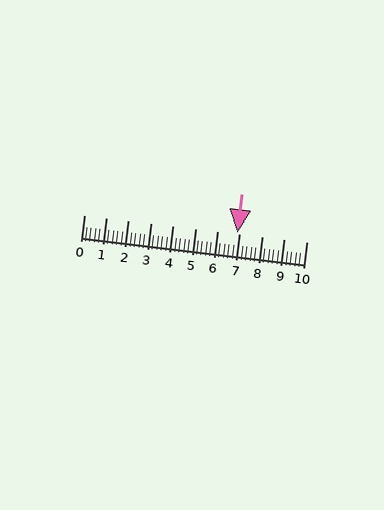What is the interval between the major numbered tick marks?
The major tick marks are spaced 1 units apart.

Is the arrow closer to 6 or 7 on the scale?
The arrow is closer to 7.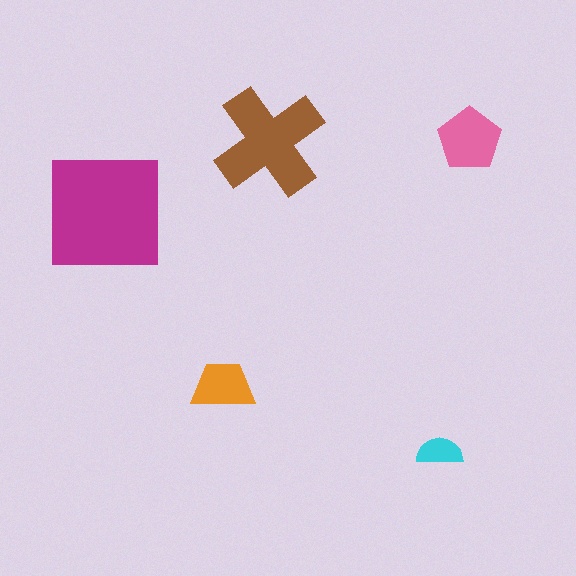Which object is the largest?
The magenta square.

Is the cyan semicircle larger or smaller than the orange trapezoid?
Smaller.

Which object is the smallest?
The cyan semicircle.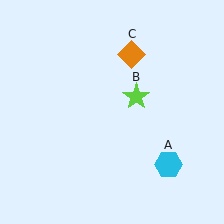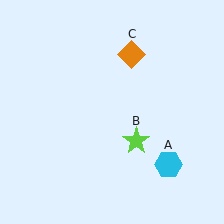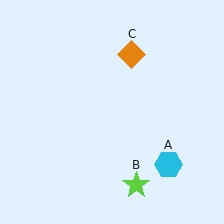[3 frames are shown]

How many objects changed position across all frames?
1 object changed position: lime star (object B).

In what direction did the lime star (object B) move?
The lime star (object B) moved down.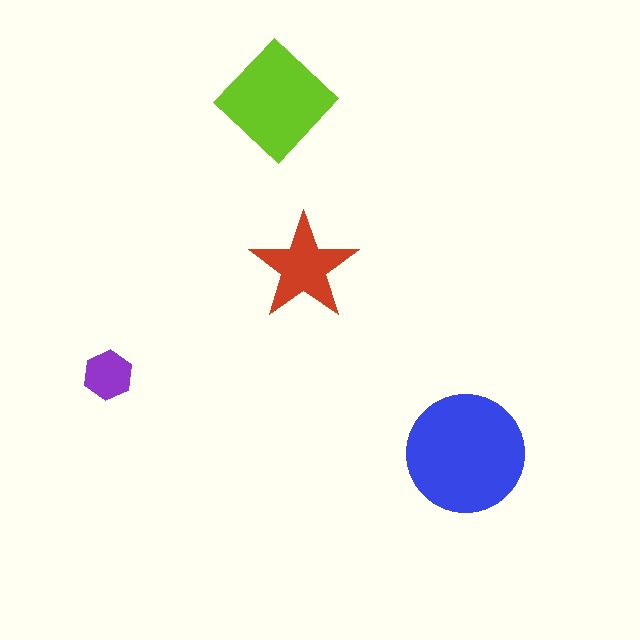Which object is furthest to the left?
The purple hexagon is leftmost.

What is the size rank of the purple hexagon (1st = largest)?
4th.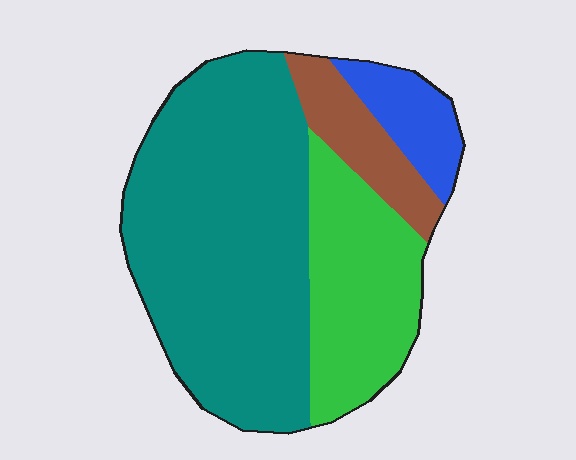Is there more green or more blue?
Green.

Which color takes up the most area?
Teal, at roughly 55%.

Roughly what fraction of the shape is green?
Green covers roughly 25% of the shape.